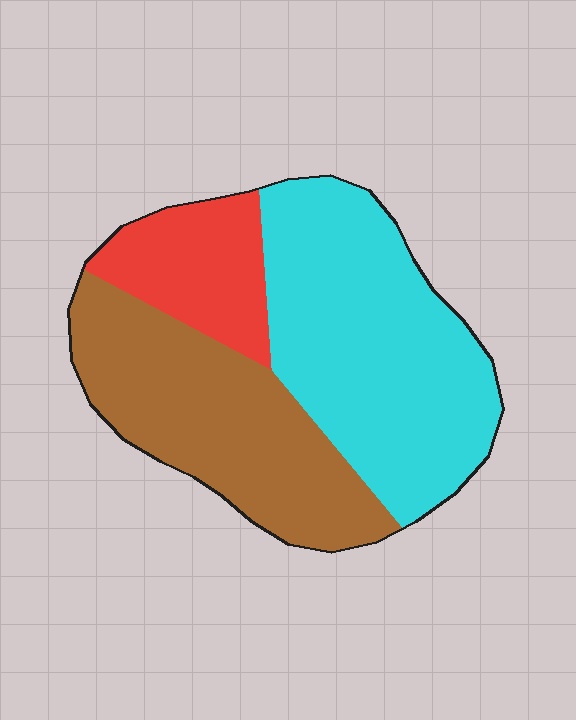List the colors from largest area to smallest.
From largest to smallest: cyan, brown, red.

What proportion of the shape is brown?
Brown takes up between a quarter and a half of the shape.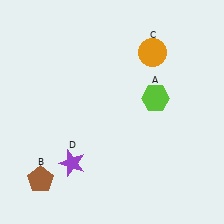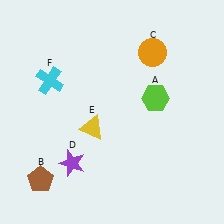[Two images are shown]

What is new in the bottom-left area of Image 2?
A yellow triangle (E) was added in the bottom-left area of Image 2.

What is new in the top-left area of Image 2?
A cyan cross (F) was added in the top-left area of Image 2.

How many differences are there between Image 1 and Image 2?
There are 2 differences between the two images.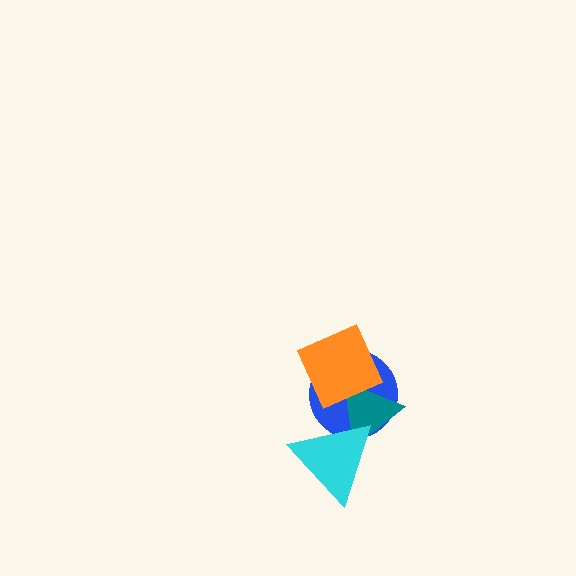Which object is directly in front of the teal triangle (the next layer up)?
The cyan triangle is directly in front of the teal triangle.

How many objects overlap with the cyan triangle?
2 objects overlap with the cyan triangle.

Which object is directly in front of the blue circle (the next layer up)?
The teal triangle is directly in front of the blue circle.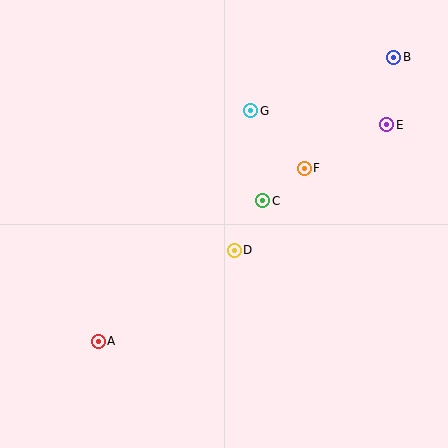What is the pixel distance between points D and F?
The distance between D and F is 108 pixels.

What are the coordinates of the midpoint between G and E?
The midpoint between G and E is at (319, 118).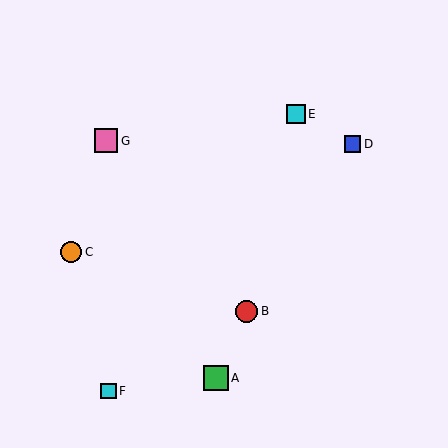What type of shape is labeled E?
Shape E is a cyan square.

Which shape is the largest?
The green square (labeled A) is the largest.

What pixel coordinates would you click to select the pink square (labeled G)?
Click at (106, 141) to select the pink square G.